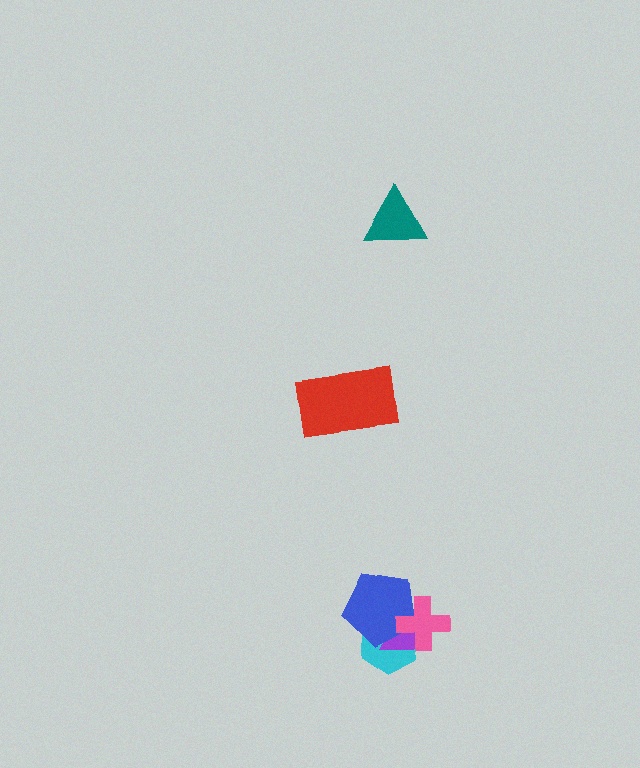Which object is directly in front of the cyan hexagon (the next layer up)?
The purple triangle is directly in front of the cyan hexagon.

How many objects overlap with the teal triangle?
0 objects overlap with the teal triangle.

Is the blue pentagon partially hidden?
Yes, it is partially covered by another shape.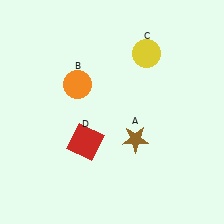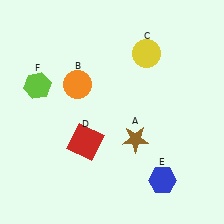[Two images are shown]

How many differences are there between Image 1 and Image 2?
There are 2 differences between the two images.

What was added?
A blue hexagon (E), a lime hexagon (F) were added in Image 2.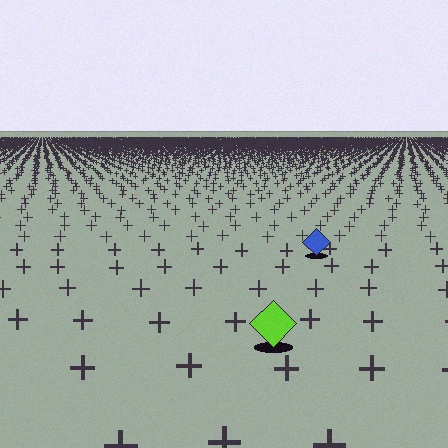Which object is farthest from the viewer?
The blue diamond is farthest from the viewer. It appears smaller and the ground texture around it is denser.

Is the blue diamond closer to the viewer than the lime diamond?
No. The lime diamond is closer — you can tell from the texture gradient: the ground texture is coarser near it.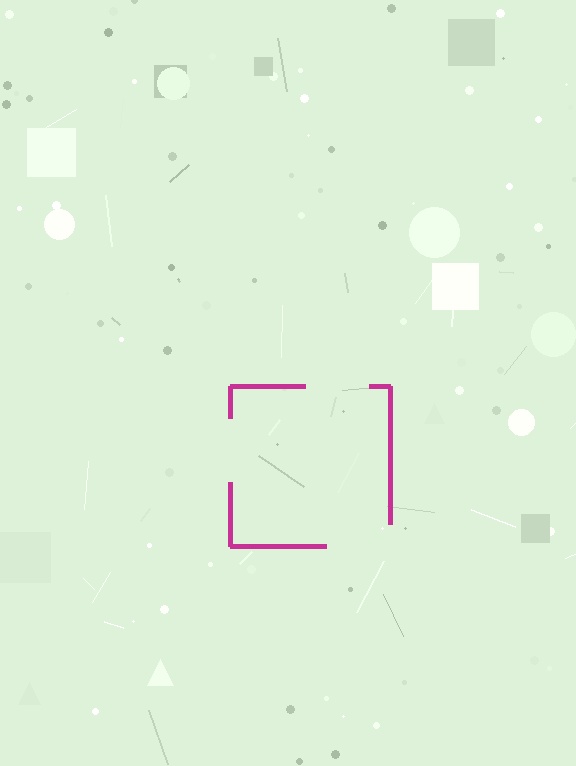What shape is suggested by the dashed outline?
The dashed outline suggests a square.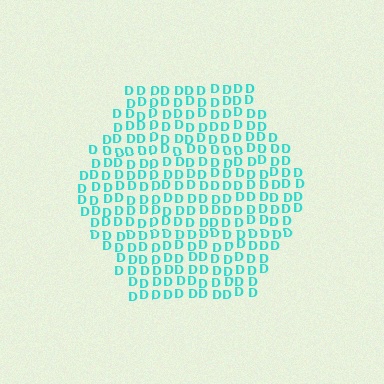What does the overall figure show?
The overall figure shows a hexagon.